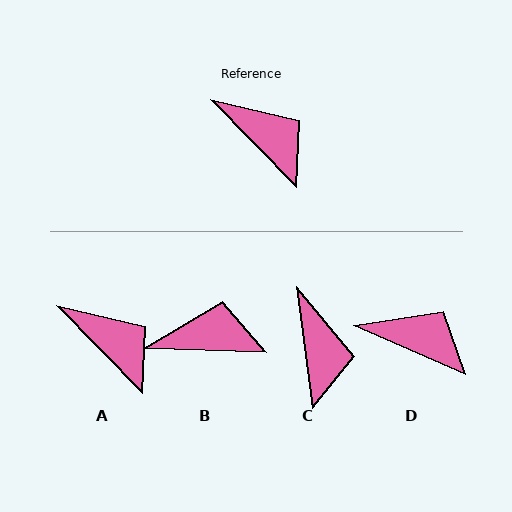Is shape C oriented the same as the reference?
No, it is off by about 37 degrees.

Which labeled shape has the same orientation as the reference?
A.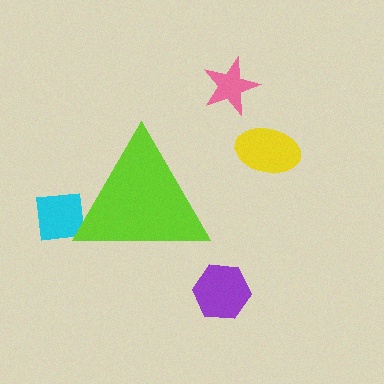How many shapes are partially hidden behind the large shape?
1 shape is partially hidden.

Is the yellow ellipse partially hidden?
No, the yellow ellipse is fully visible.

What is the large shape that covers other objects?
A lime triangle.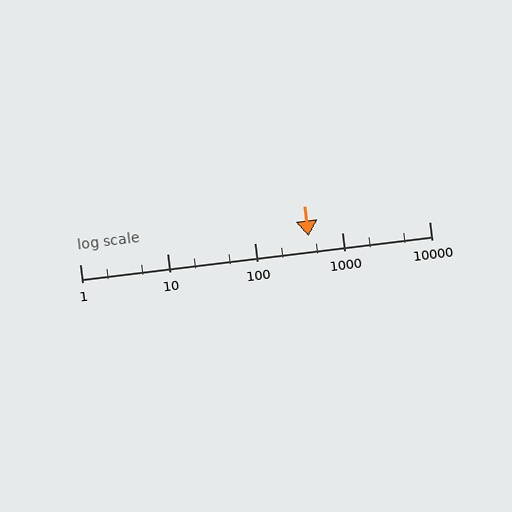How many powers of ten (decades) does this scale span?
The scale spans 4 decades, from 1 to 10000.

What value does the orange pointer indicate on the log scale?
The pointer indicates approximately 420.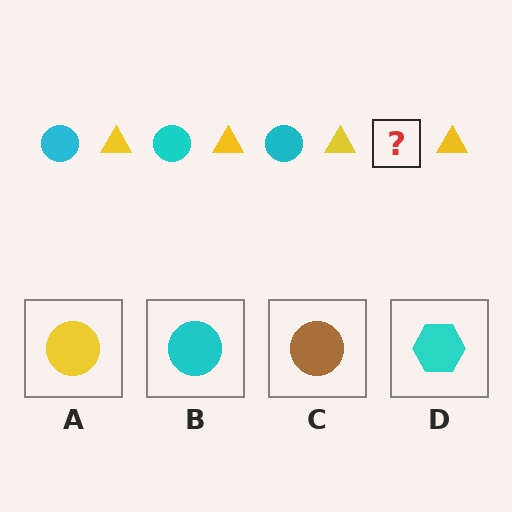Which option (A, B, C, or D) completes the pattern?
B.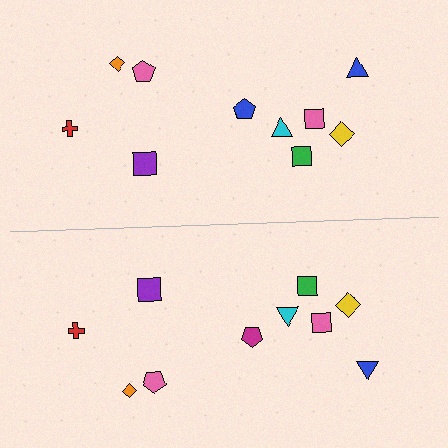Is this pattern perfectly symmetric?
No, the pattern is not perfectly symmetric. The magenta pentagon on the bottom side breaks the symmetry — its mirror counterpart is blue.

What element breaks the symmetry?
The magenta pentagon on the bottom side breaks the symmetry — its mirror counterpart is blue.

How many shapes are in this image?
There are 20 shapes in this image.